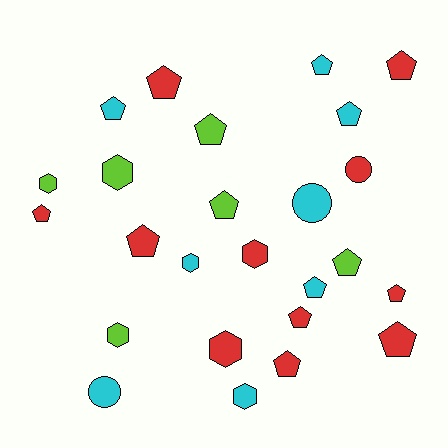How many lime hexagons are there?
There are 3 lime hexagons.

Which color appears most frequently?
Red, with 11 objects.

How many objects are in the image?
There are 25 objects.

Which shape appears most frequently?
Pentagon, with 15 objects.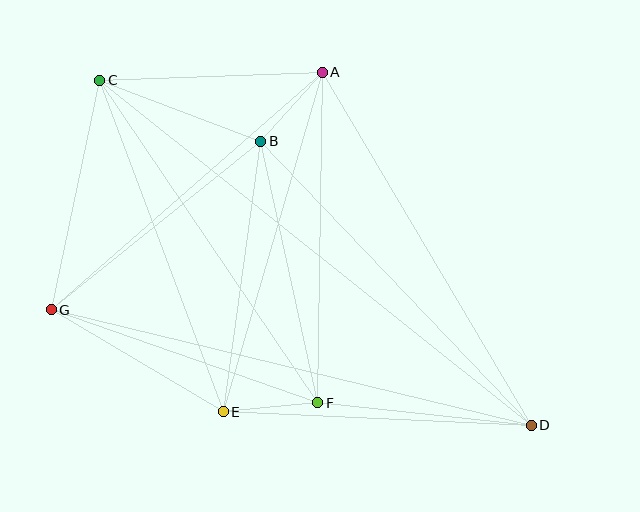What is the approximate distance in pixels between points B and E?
The distance between B and E is approximately 273 pixels.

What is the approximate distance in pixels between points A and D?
The distance between A and D is approximately 410 pixels.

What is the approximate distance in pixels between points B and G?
The distance between B and G is approximately 269 pixels.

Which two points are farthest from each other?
Points C and D are farthest from each other.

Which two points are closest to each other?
Points A and B are closest to each other.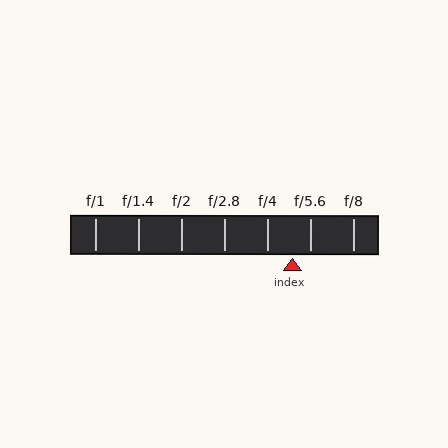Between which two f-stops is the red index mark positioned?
The index mark is between f/4 and f/5.6.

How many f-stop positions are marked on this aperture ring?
There are 7 f-stop positions marked.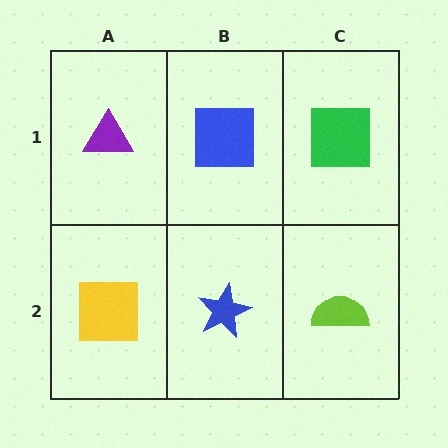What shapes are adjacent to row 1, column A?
A yellow square (row 2, column A), a blue square (row 1, column B).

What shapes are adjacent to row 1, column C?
A lime semicircle (row 2, column C), a blue square (row 1, column B).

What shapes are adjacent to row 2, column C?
A green square (row 1, column C), a blue star (row 2, column B).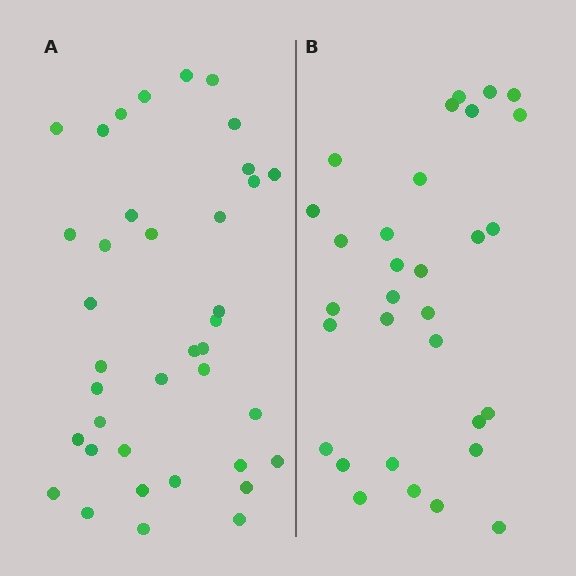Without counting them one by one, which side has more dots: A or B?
Region A (the left region) has more dots.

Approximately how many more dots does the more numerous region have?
Region A has roughly 8 or so more dots than region B.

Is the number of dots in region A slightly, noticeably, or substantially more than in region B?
Region A has only slightly more — the two regions are fairly close. The ratio is roughly 1.2 to 1.